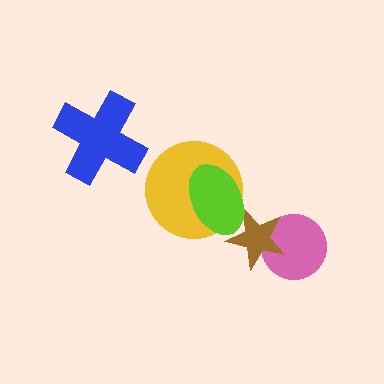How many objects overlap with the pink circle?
1 object overlaps with the pink circle.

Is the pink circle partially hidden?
Yes, it is partially covered by another shape.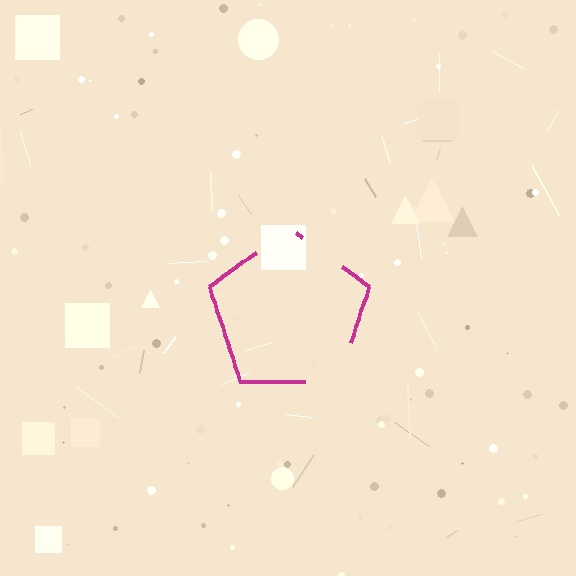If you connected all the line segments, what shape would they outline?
They would outline a pentagon.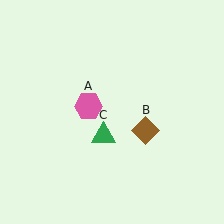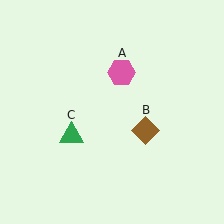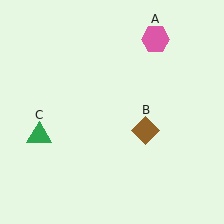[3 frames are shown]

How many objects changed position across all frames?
2 objects changed position: pink hexagon (object A), green triangle (object C).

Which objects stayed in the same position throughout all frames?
Brown diamond (object B) remained stationary.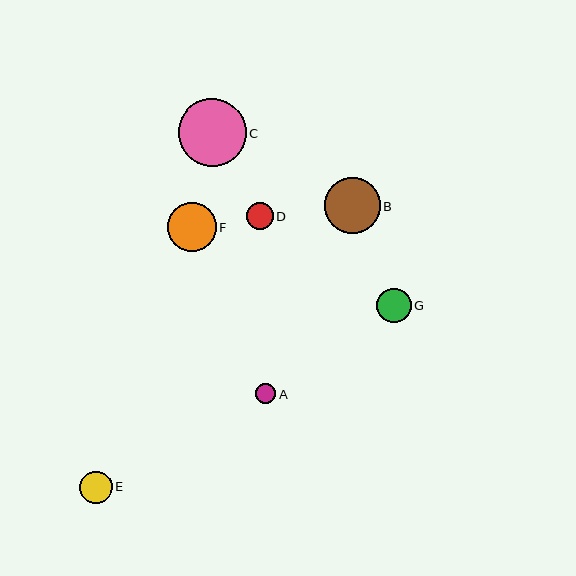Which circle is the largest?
Circle C is the largest with a size of approximately 68 pixels.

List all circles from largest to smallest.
From largest to smallest: C, B, F, G, E, D, A.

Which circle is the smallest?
Circle A is the smallest with a size of approximately 20 pixels.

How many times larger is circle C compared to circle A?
Circle C is approximately 3.4 times the size of circle A.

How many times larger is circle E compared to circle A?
Circle E is approximately 1.6 times the size of circle A.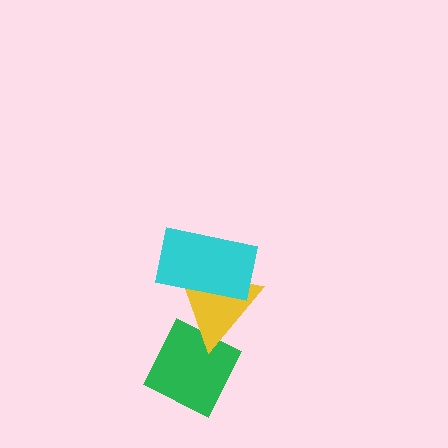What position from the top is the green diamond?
The green diamond is 3rd from the top.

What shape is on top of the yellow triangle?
The cyan rectangle is on top of the yellow triangle.